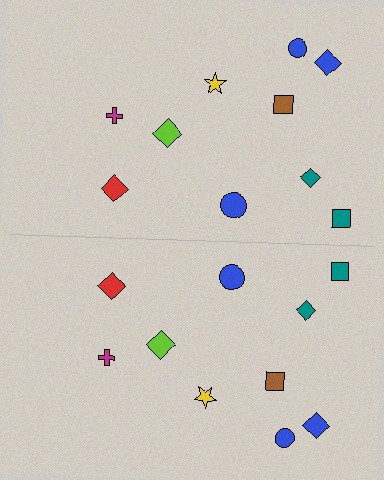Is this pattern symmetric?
Yes, this pattern has bilateral (reflection) symmetry.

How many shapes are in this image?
There are 20 shapes in this image.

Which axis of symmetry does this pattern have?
The pattern has a horizontal axis of symmetry running through the center of the image.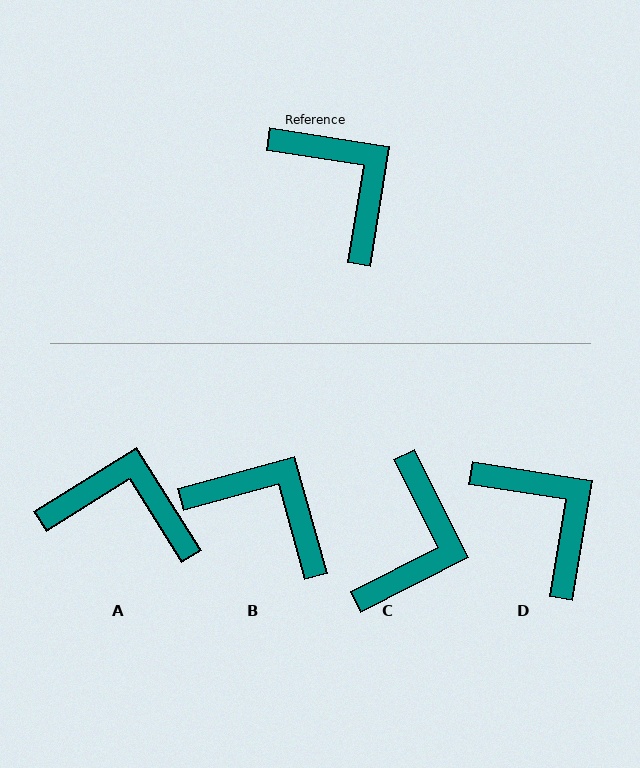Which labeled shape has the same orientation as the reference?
D.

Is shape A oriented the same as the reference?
No, it is off by about 41 degrees.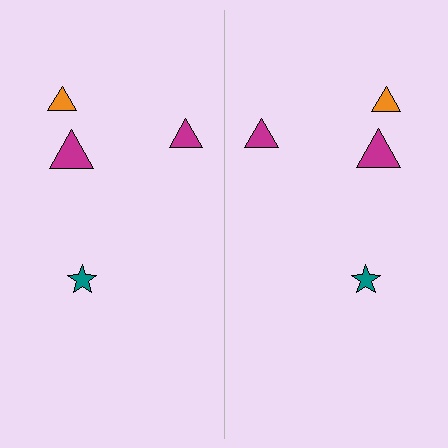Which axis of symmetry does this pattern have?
The pattern has a vertical axis of symmetry running through the center of the image.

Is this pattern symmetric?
Yes, this pattern has bilateral (reflection) symmetry.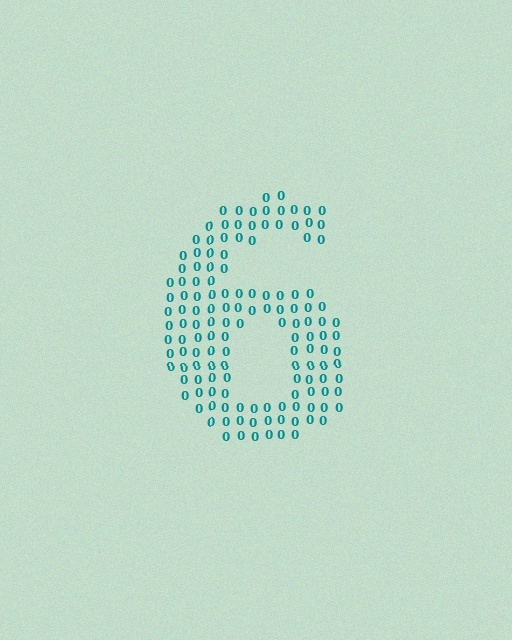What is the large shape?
The large shape is the digit 6.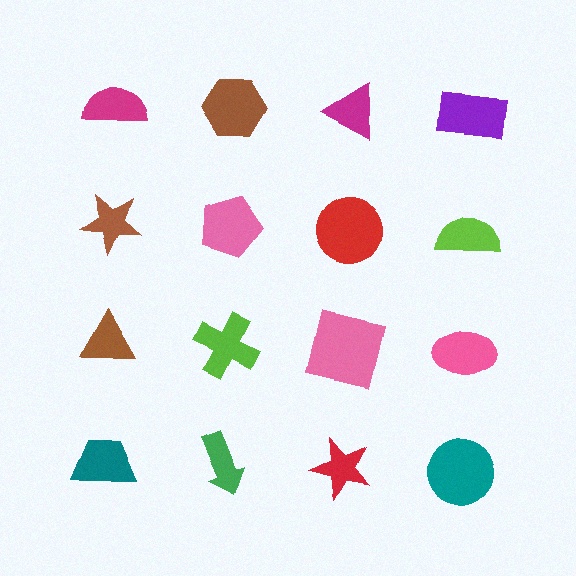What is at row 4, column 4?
A teal circle.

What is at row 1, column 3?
A magenta triangle.